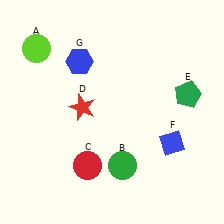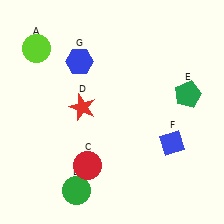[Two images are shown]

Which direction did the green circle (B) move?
The green circle (B) moved left.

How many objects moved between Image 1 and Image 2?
1 object moved between the two images.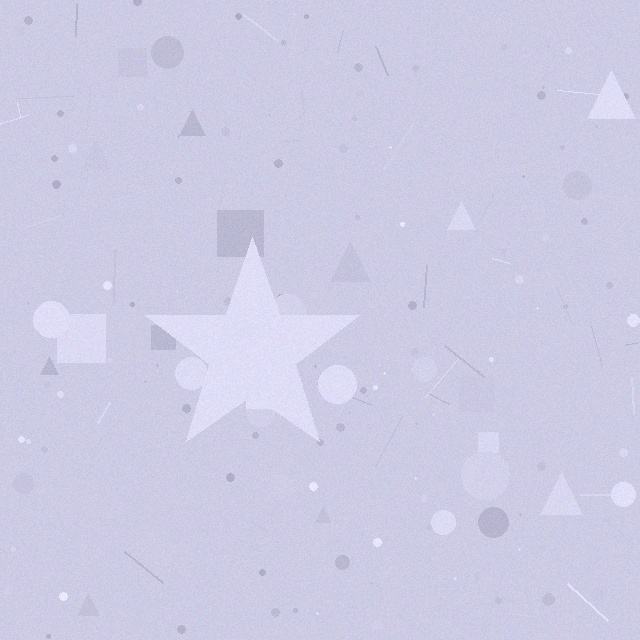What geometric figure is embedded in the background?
A star is embedded in the background.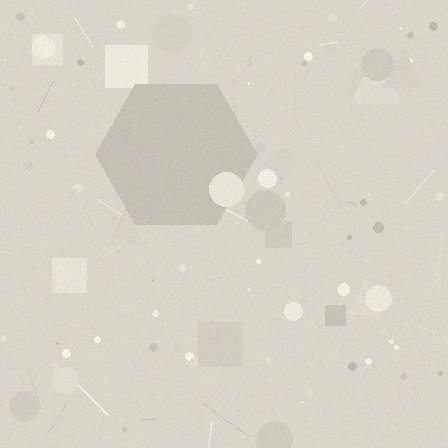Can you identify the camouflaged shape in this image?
The camouflaged shape is a hexagon.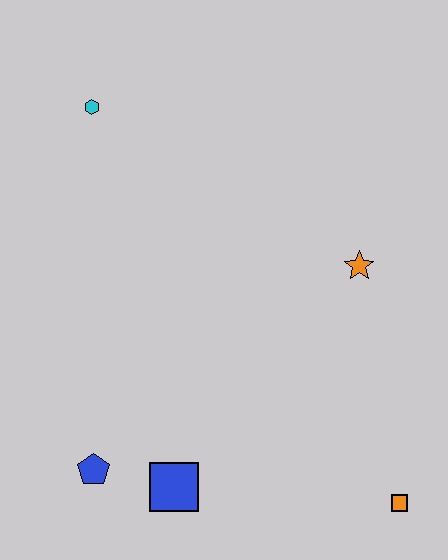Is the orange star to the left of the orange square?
Yes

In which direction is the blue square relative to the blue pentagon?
The blue square is to the right of the blue pentagon.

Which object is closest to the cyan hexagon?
The orange star is closest to the cyan hexagon.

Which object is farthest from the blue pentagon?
The cyan hexagon is farthest from the blue pentagon.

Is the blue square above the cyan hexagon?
No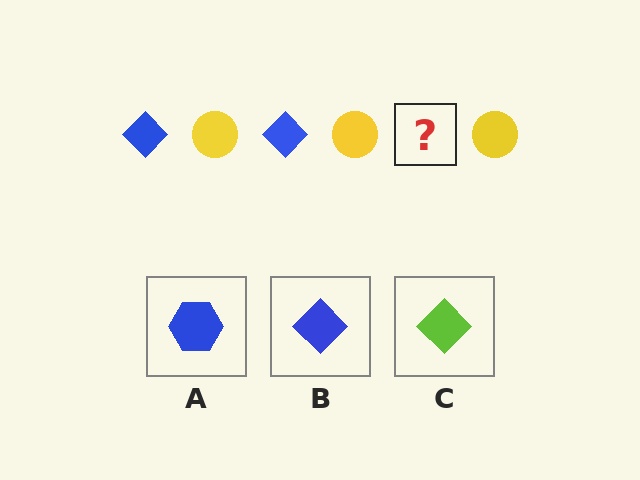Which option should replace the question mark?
Option B.